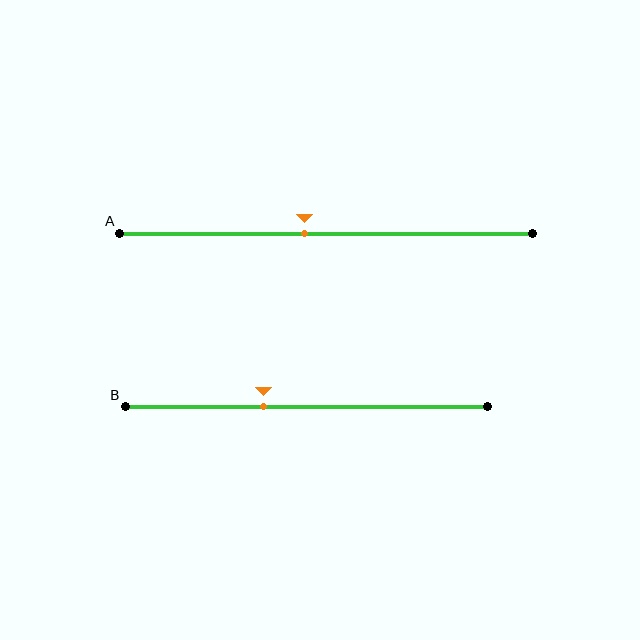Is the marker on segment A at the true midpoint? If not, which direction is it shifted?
No, the marker on segment A is shifted to the left by about 5% of the segment length.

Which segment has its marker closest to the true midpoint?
Segment A has its marker closest to the true midpoint.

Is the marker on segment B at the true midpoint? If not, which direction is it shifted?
No, the marker on segment B is shifted to the left by about 12% of the segment length.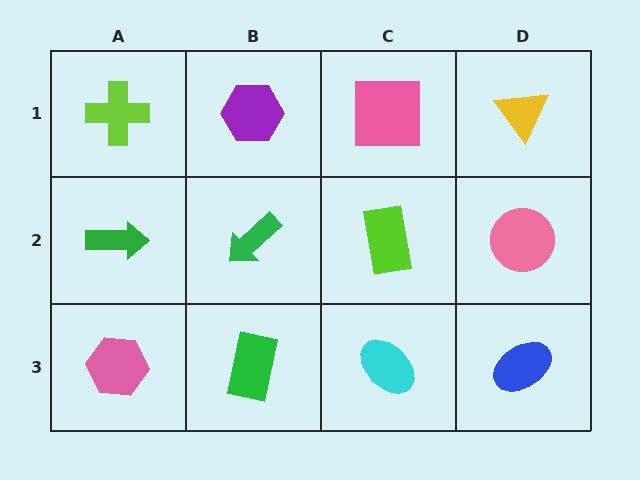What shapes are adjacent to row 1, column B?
A green arrow (row 2, column B), a lime cross (row 1, column A), a pink square (row 1, column C).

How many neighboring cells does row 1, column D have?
2.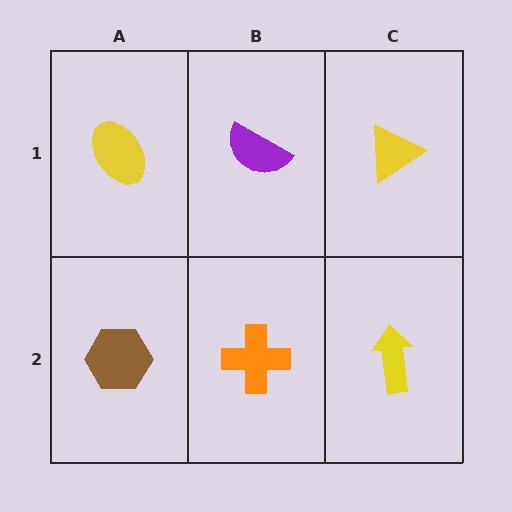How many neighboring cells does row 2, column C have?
2.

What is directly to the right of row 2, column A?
An orange cross.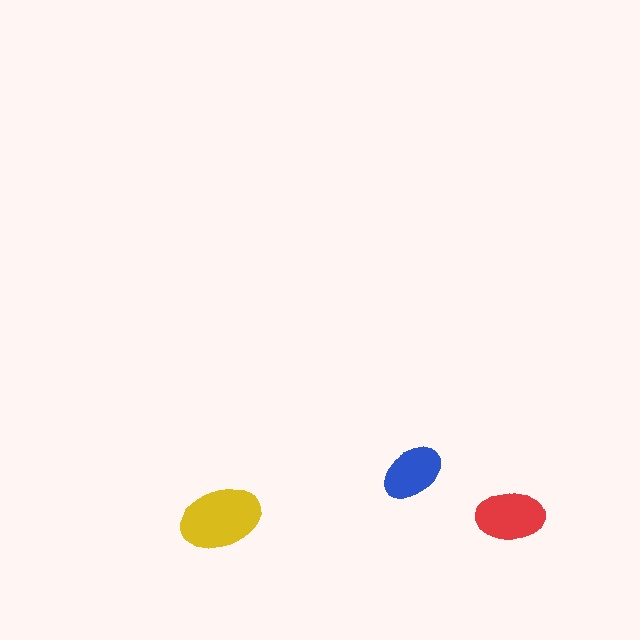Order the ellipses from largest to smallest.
the yellow one, the red one, the blue one.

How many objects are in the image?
There are 3 objects in the image.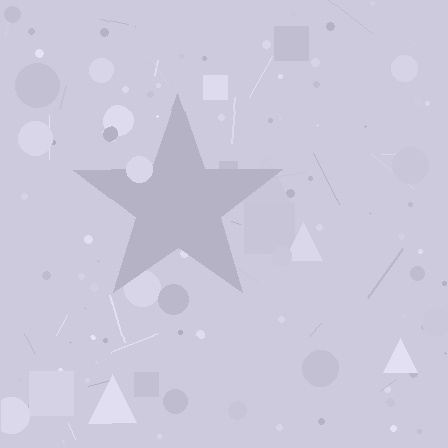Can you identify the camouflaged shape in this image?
The camouflaged shape is a star.